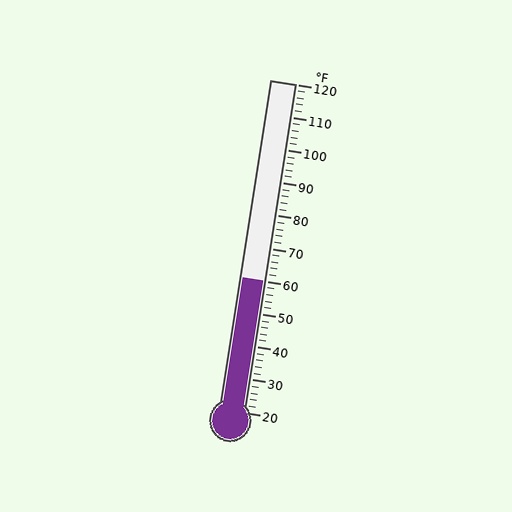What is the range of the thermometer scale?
The thermometer scale ranges from 20°F to 120°F.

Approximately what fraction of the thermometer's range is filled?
The thermometer is filled to approximately 40% of its range.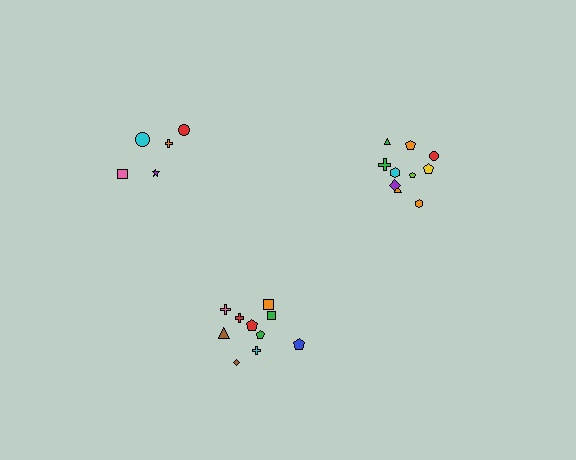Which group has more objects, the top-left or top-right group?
The top-right group.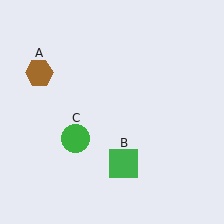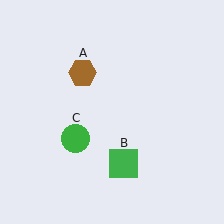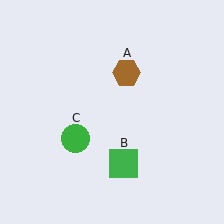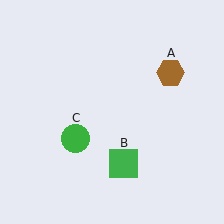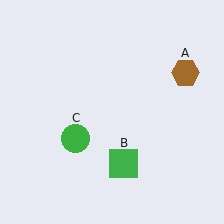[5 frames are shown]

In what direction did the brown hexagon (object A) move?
The brown hexagon (object A) moved right.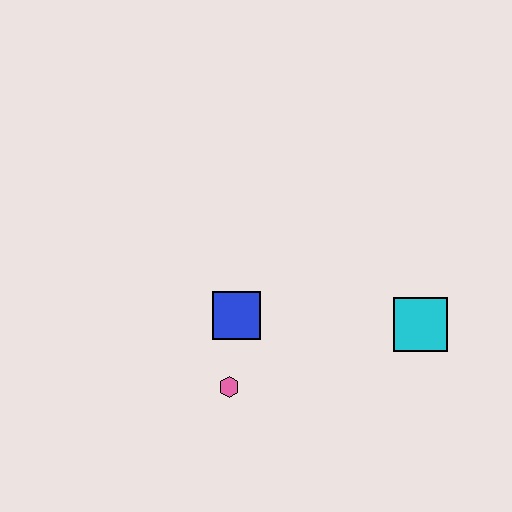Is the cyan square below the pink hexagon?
No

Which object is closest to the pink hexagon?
The blue square is closest to the pink hexagon.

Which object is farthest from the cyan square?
The pink hexagon is farthest from the cyan square.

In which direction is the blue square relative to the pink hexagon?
The blue square is above the pink hexagon.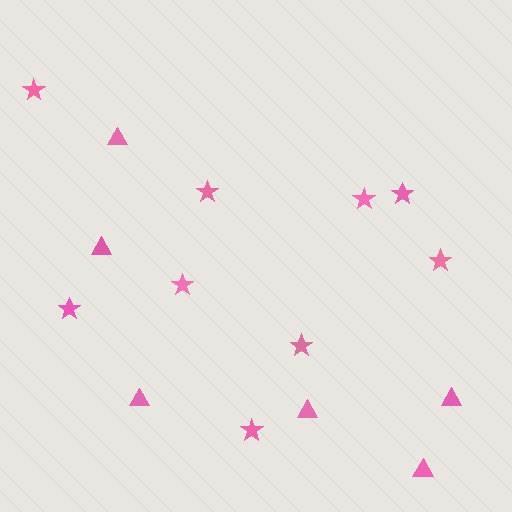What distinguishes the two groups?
There are 2 groups: one group of stars (9) and one group of triangles (6).